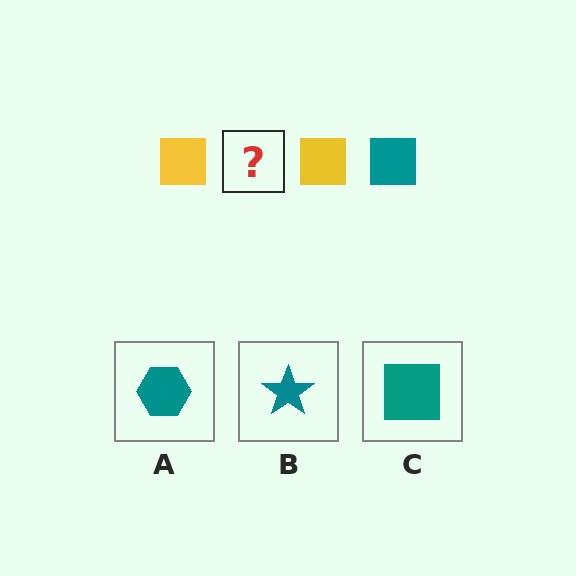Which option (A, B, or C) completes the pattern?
C.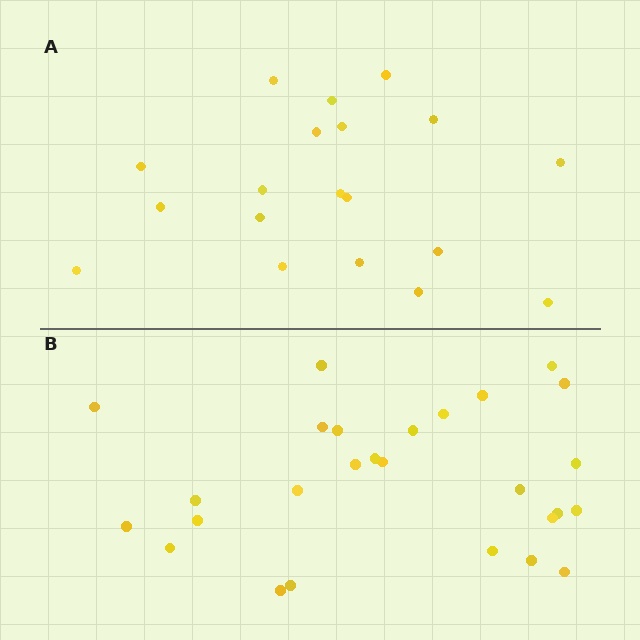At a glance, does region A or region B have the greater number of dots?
Region B (the bottom region) has more dots.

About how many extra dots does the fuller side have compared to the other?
Region B has roughly 8 or so more dots than region A.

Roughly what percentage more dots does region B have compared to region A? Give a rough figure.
About 40% more.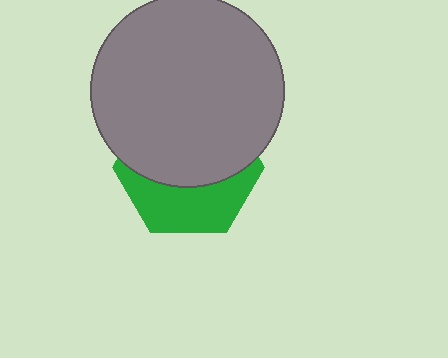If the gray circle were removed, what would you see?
You would see the complete green hexagon.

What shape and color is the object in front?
The object in front is a gray circle.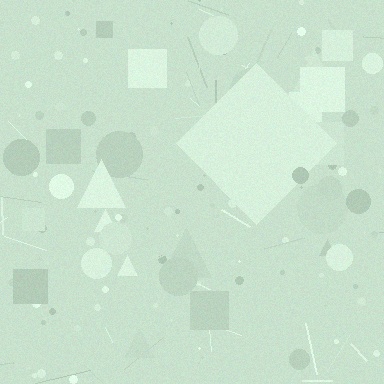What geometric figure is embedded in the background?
A diamond is embedded in the background.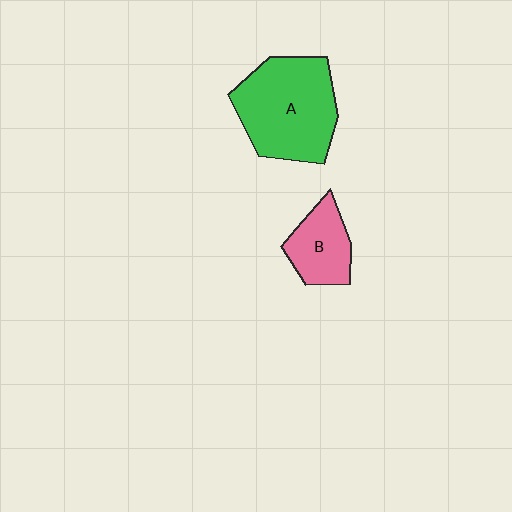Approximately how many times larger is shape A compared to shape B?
Approximately 2.1 times.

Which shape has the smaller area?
Shape B (pink).